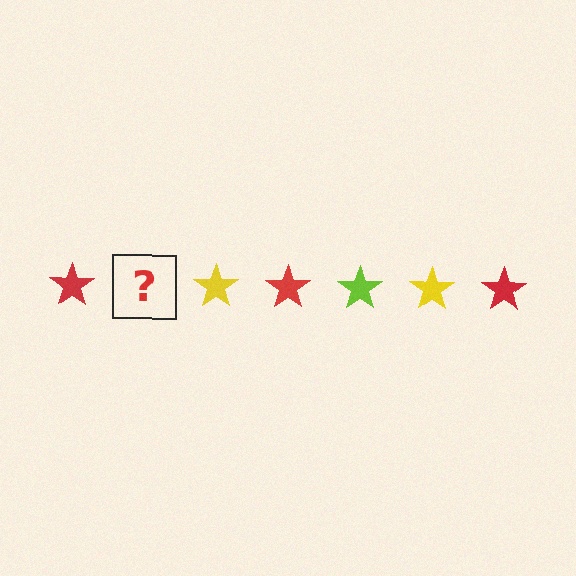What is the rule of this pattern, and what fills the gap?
The rule is that the pattern cycles through red, lime, yellow stars. The gap should be filled with a lime star.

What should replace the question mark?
The question mark should be replaced with a lime star.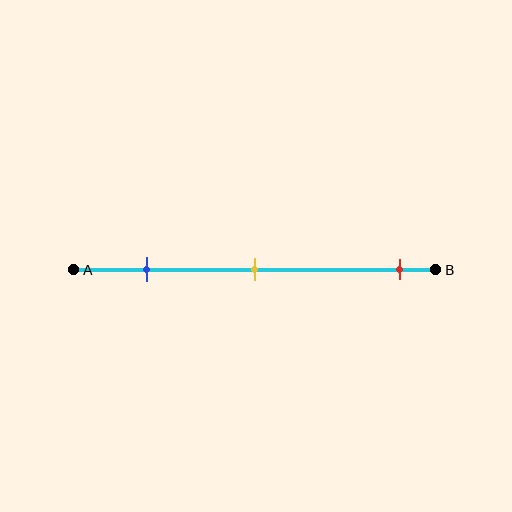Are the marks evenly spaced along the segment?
No, the marks are not evenly spaced.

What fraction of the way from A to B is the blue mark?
The blue mark is approximately 20% (0.2) of the way from A to B.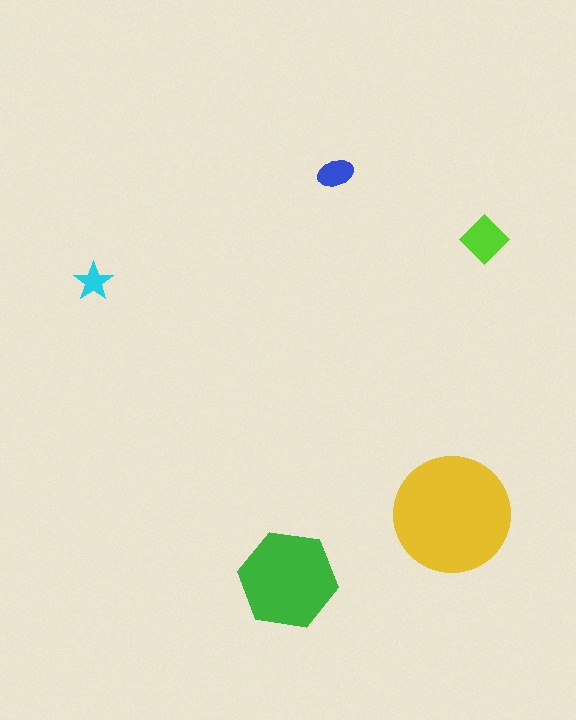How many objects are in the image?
There are 5 objects in the image.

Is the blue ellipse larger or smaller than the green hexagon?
Smaller.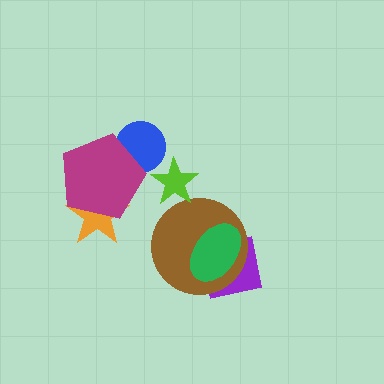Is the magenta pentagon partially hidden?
No, no other shape covers it.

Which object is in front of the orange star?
The magenta pentagon is in front of the orange star.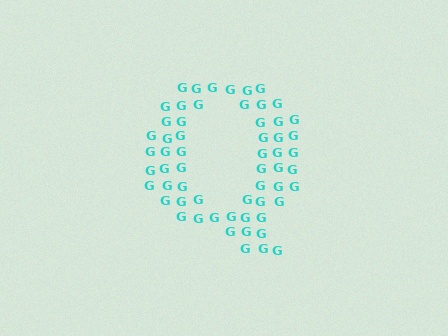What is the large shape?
The large shape is the letter Q.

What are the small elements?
The small elements are letter G's.